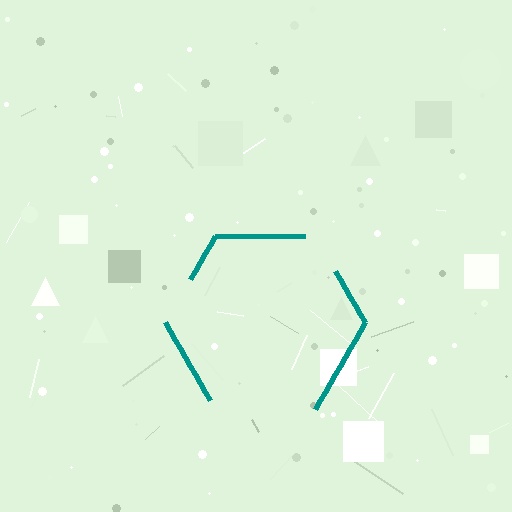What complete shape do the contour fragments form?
The contour fragments form a hexagon.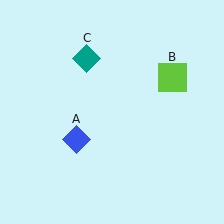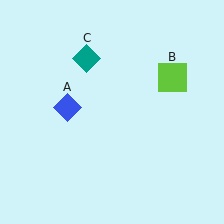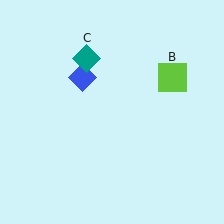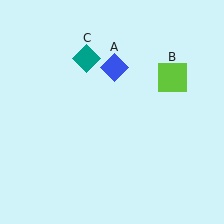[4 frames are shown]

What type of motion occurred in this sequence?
The blue diamond (object A) rotated clockwise around the center of the scene.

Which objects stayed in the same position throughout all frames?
Lime square (object B) and teal diamond (object C) remained stationary.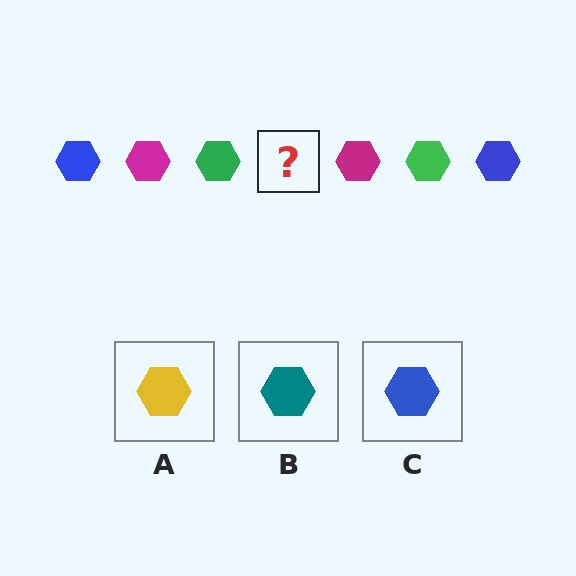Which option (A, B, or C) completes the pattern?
C.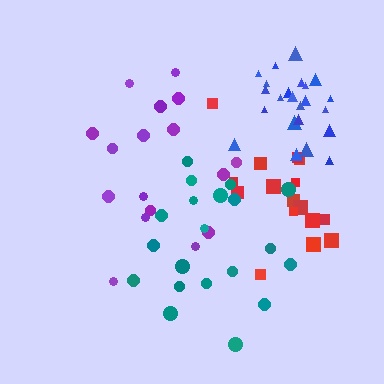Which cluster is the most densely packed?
Blue.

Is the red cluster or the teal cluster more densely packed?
Red.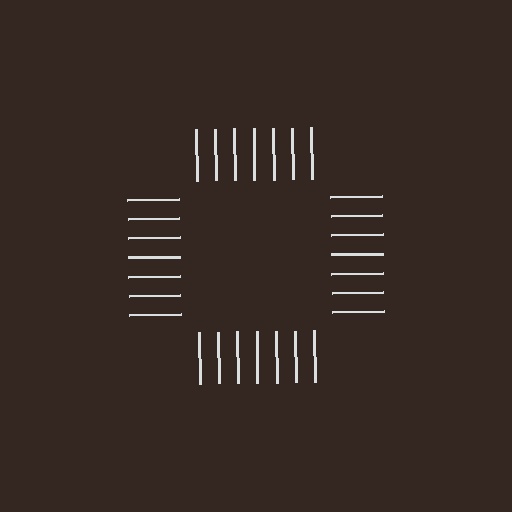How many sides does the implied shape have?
4 sides — the line-ends trace a square.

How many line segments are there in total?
28 — 7 along each of the 4 edges.